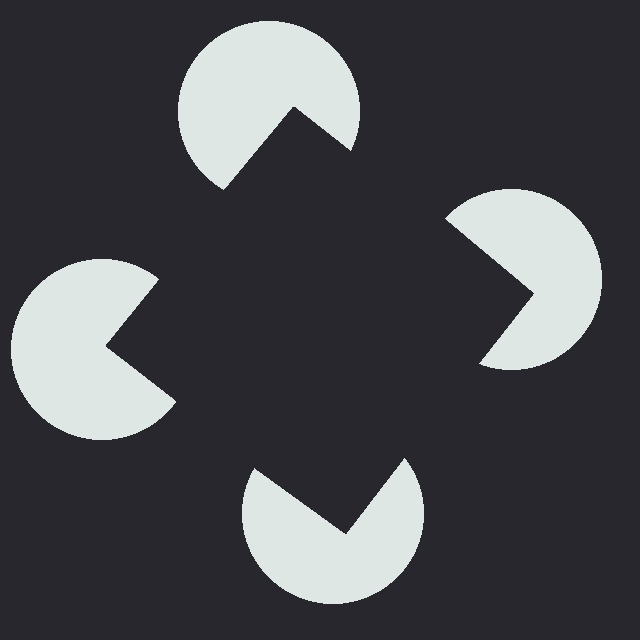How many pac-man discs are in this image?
There are 4 — one at each vertex of the illusory square.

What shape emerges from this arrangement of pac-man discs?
An illusory square — its edges are inferred from the aligned wedge cuts in the pac-man discs, not physically drawn.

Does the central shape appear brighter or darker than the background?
It typically appears slightly darker than the background, even though no actual brightness change is drawn.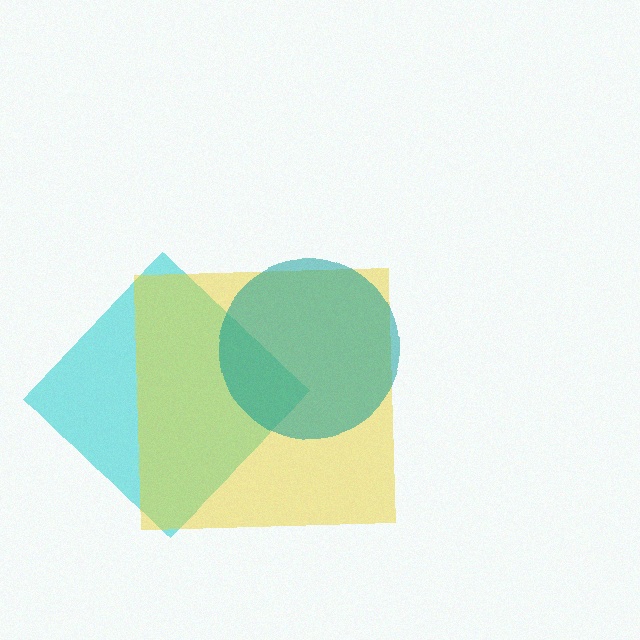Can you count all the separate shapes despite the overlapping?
Yes, there are 3 separate shapes.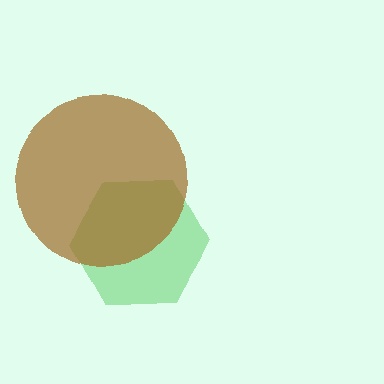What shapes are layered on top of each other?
The layered shapes are: a green hexagon, a brown circle.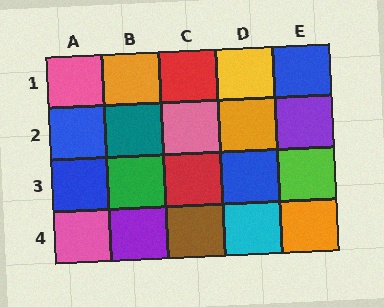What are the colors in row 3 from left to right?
Blue, green, red, blue, lime.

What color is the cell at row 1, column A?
Pink.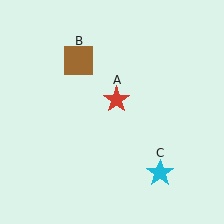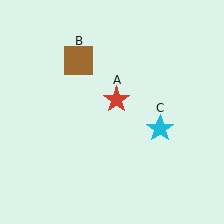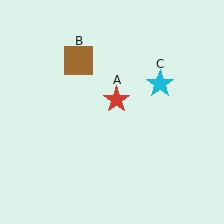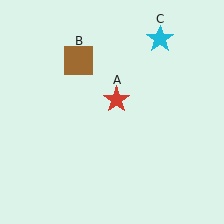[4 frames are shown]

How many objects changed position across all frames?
1 object changed position: cyan star (object C).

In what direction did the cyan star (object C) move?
The cyan star (object C) moved up.